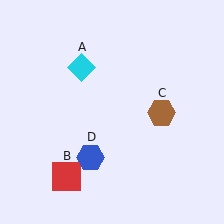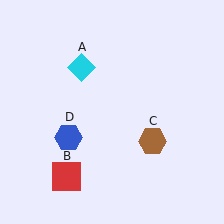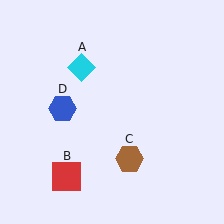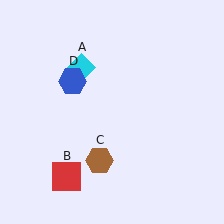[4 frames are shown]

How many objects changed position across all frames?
2 objects changed position: brown hexagon (object C), blue hexagon (object D).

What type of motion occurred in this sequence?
The brown hexagon (object C), blue hexagon (object D) rotated clockwise around the center of the scene.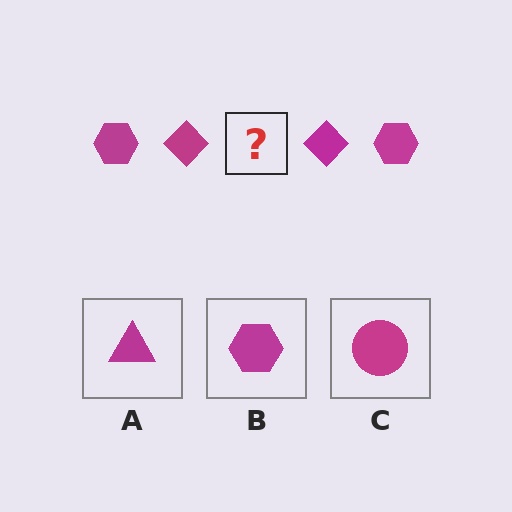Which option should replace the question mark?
Option B.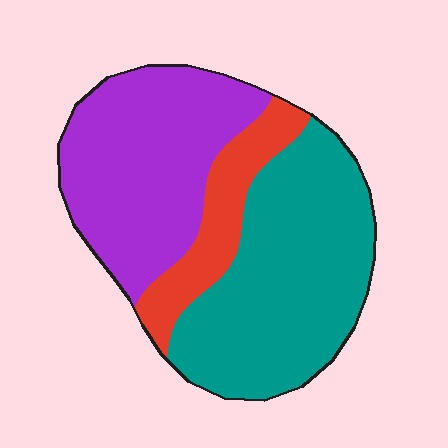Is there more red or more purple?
Purple.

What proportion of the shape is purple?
Purple covers roughly 40% of the shape.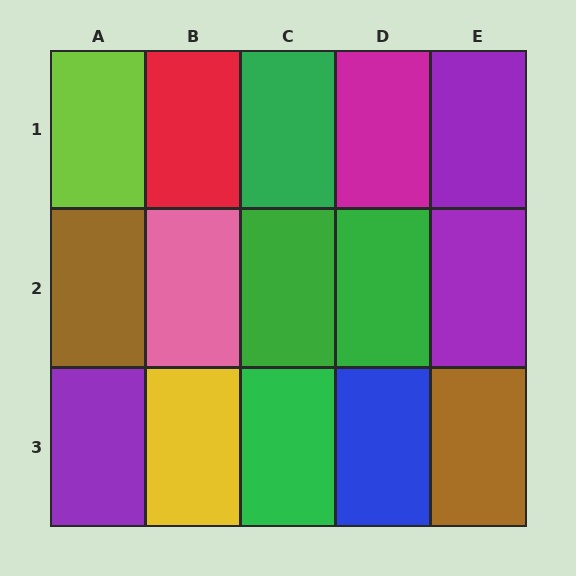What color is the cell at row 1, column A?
Lime.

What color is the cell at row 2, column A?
Brown.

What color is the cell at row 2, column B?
Pink.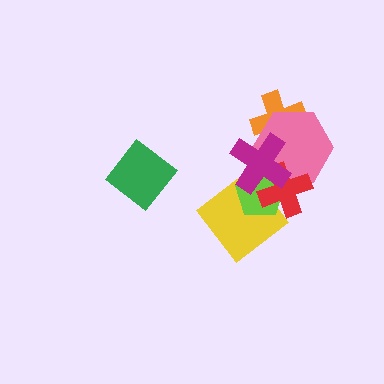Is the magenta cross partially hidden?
No, no other shape covers it.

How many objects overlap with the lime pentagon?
4 objects overlap with the lime pentagon.